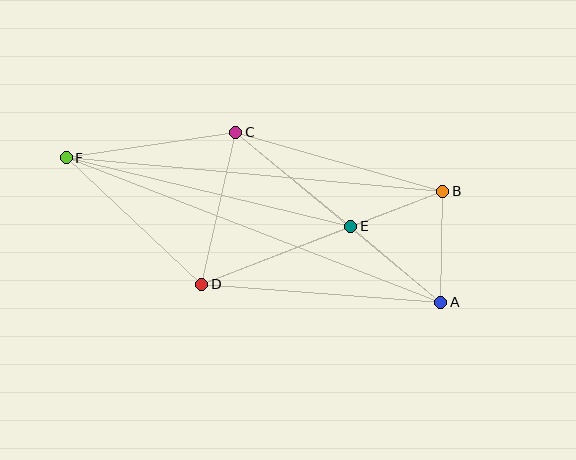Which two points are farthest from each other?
Points A and F are farthest from each other.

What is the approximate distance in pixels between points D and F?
The distance between D and F is approximately 185 pixels.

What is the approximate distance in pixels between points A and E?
The distance between A and E is approximately 118 pixels.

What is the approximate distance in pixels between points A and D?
The distance between A and D is approximately 240 pixels.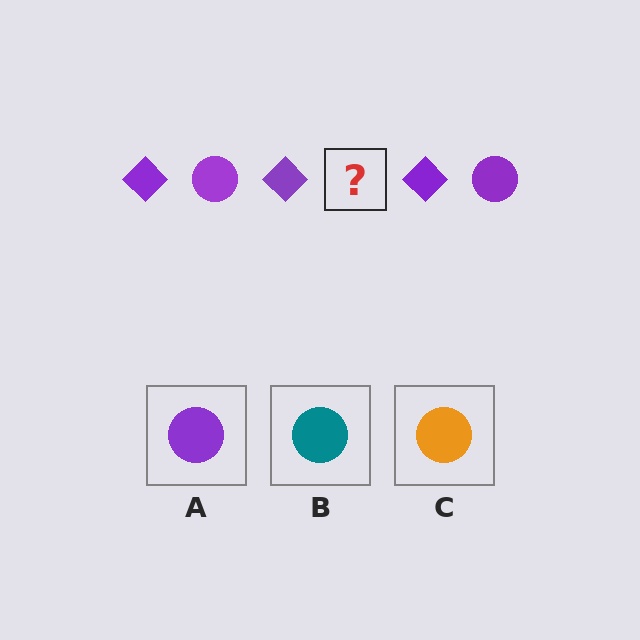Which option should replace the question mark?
Option A.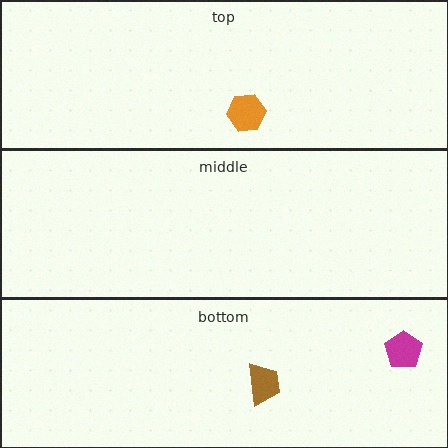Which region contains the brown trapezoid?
The bottom region.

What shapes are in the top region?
The orange hexagon.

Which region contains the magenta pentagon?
The bottom region.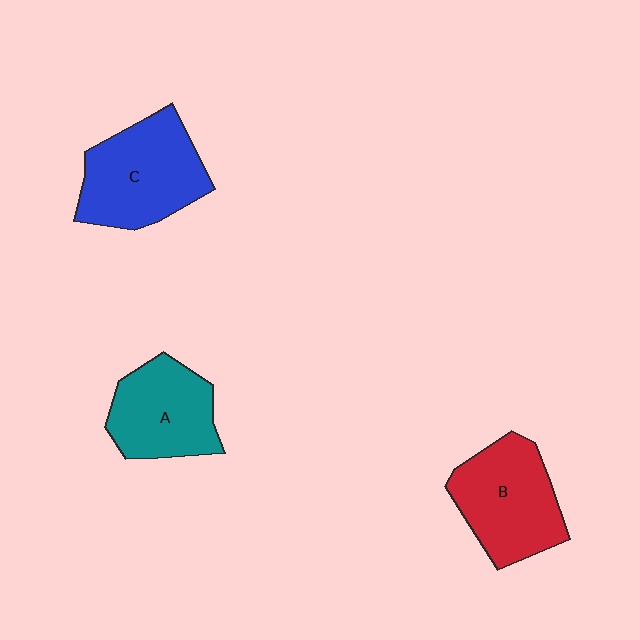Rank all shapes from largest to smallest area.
From largest to smallest: C (blue), B (red), A (teal).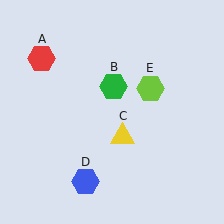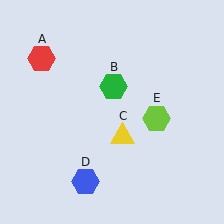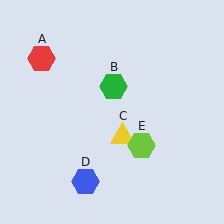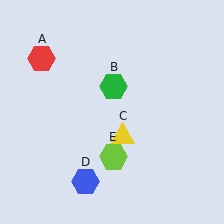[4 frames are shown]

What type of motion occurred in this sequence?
The lime hexagon (object E) rotated clockwise around the center of the scene.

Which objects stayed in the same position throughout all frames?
Red hexagon (object A) and green hexagon (object B) and yellow triangle (object C) and blue hexagon (object D) remained stationary.